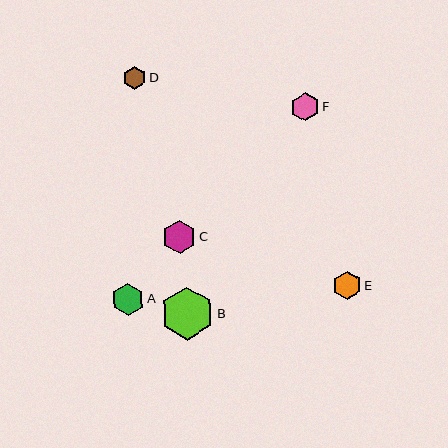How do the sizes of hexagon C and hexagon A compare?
Hexagon C and hexagon A are approximately the same size.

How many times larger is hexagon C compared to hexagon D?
Hexagon C is approximately 1.4 times the size of hexagon D.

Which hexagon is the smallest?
Hexagon D is the smallest with a size of approximately 23 pixels.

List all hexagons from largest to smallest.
From largest to smallest: B, C, A, F, E, D.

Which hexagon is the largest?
Hexagon B is the largest with a size of approximately 53 pixels.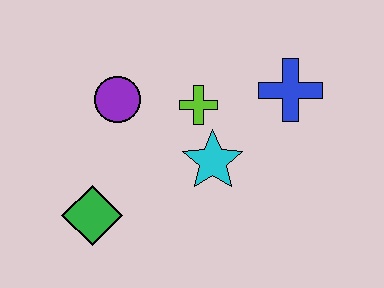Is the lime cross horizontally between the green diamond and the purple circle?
No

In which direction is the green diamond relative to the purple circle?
The green diamond is below the purple circle.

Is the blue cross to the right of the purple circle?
Yes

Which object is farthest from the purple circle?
The blue cross is farthest from the purple circle.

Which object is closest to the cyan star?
The lime cross is closest to the cyan star.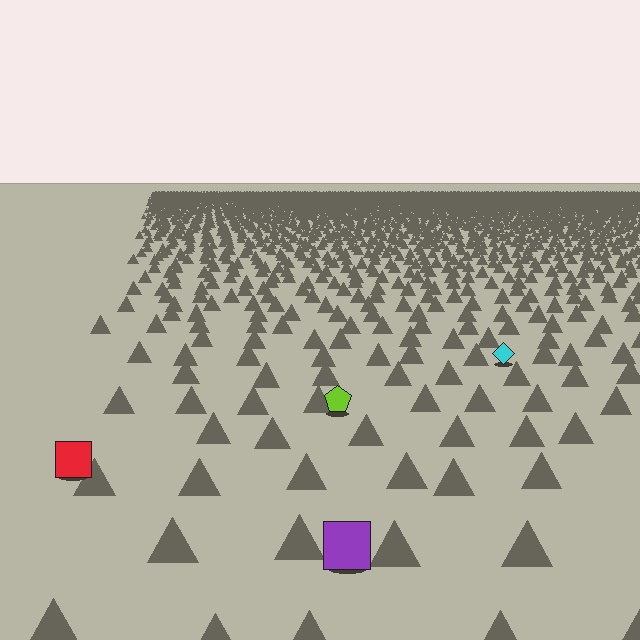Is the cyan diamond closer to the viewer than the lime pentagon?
No. The lime pentagon is closer — you can tell from the texture gradient: the ground texture is coarser near it.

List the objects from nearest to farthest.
From nearest to farthest: the purple square, the red square, the lime pentagon, the cyan diamond.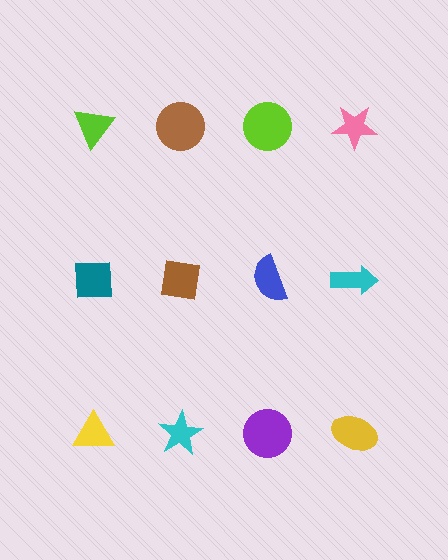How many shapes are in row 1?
4 shapes.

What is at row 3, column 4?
A yellow ellipse.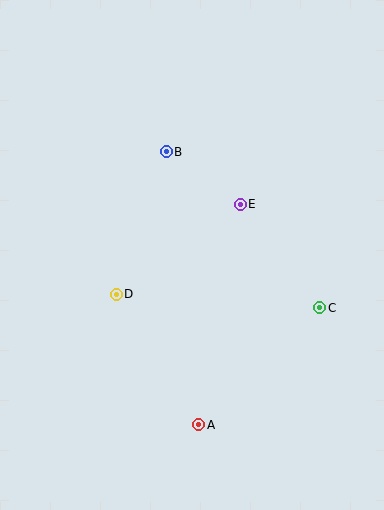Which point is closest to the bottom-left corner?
Point A is closest to the bottom-left corner.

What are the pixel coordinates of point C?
Point C is at (320, 308).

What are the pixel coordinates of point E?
Point E is at (240, 204).